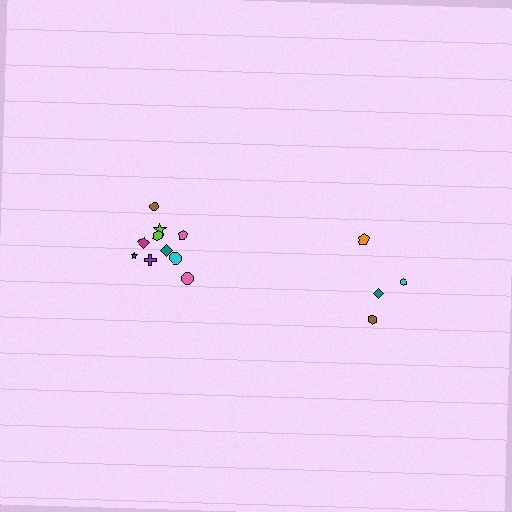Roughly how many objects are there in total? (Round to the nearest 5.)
Roughly 15 objects in total.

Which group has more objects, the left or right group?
The left group.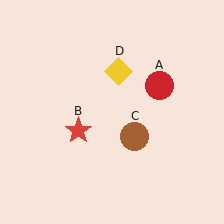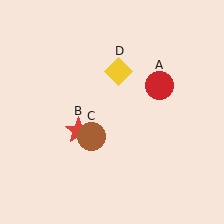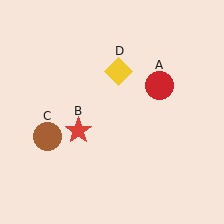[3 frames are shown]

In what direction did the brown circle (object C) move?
The brown circle (object C) moved left.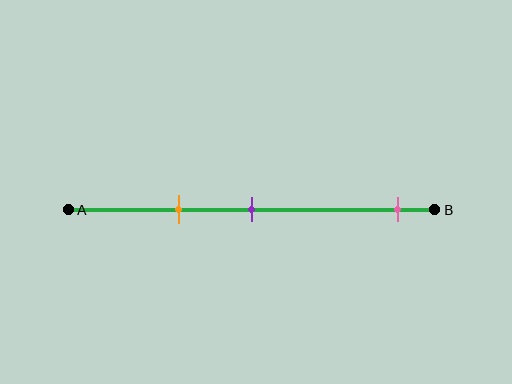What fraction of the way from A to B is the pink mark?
The pink mark is approximately 90% (0.9) of the way from A to B.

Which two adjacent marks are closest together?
The orange and purple marks are the closest adjacent pair.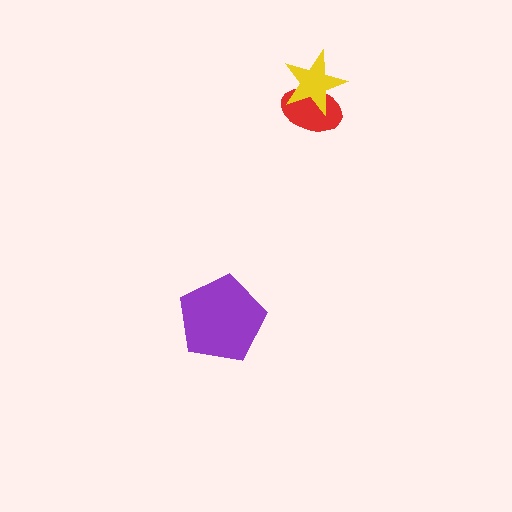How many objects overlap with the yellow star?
1 object overlaps with the yellow star.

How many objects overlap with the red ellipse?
1 object overlaps with the red ellipse.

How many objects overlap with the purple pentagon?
0 objects overlap with the purple pentagon.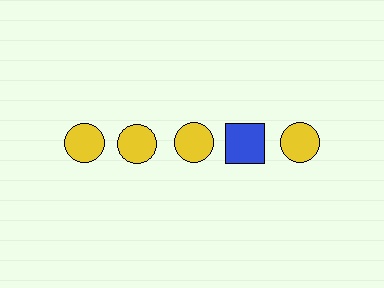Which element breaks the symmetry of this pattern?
The blue square in the top row, second from right column breaks the symmetry. All other shapes are yellow circles.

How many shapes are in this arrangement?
There are 5 shapes arranged in a grid pattern.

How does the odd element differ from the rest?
It differs in both color (blue instead of yellow) and shape (square instead of circle).